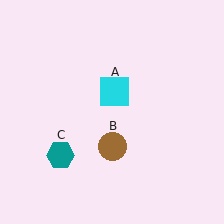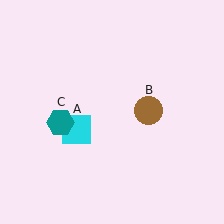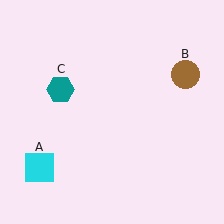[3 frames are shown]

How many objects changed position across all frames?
3 objects changed position: cyan square (object A), brown circle (object B), teal hexagon (object C).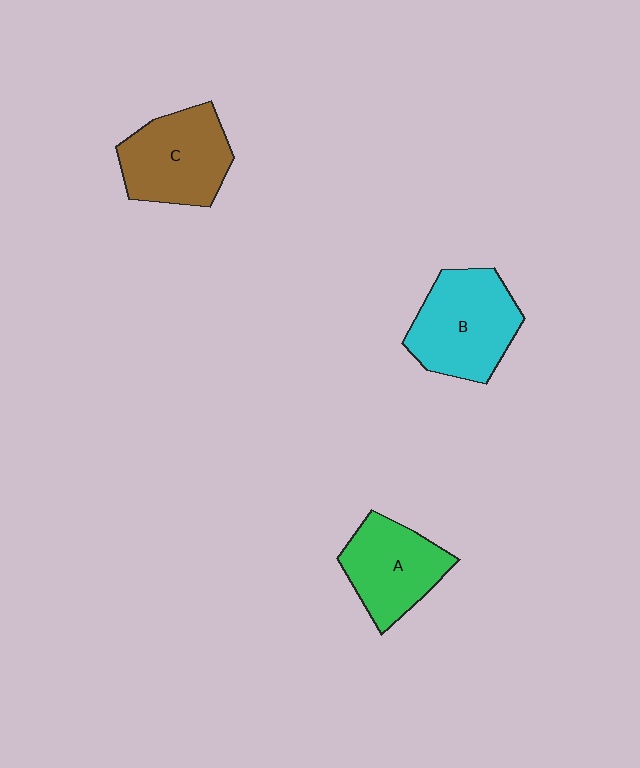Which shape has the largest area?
Shape B (cyan).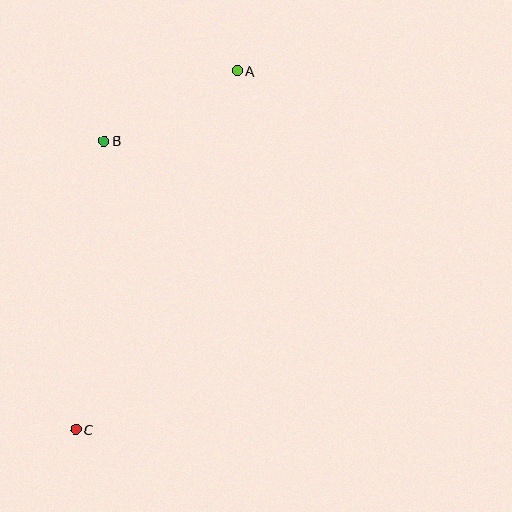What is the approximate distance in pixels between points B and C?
The distance between B and C is approximately 290 pixels.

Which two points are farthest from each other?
Points A and C are farthest from each other.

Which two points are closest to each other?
Points A and B are closest to each other.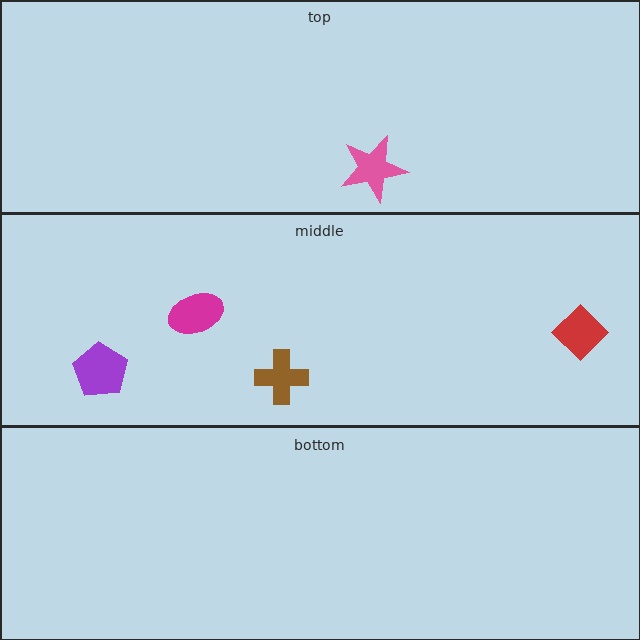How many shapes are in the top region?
1.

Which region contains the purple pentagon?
The middle region.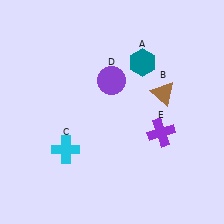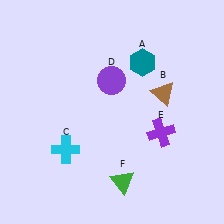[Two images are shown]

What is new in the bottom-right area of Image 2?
A green triangle (F) was added in the bottom-right area of Image 2.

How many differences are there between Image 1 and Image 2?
There is 1 difference between the two images.